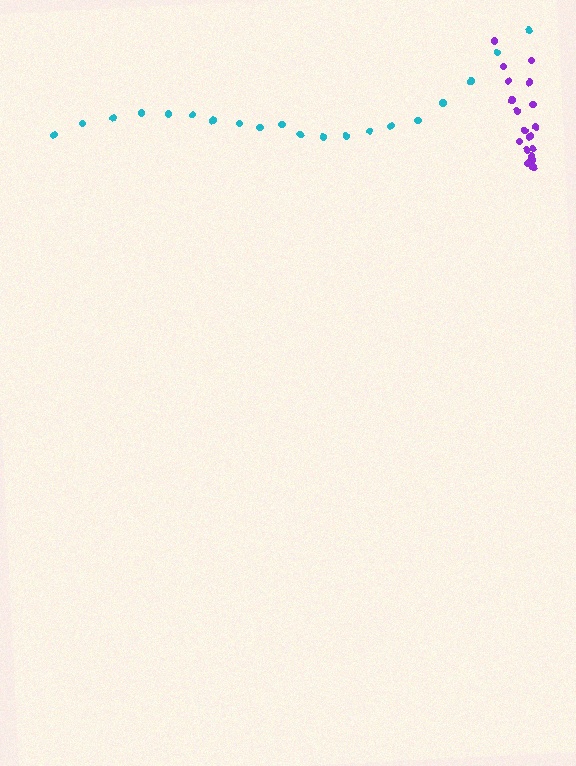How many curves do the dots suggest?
There are 2 distinct paths.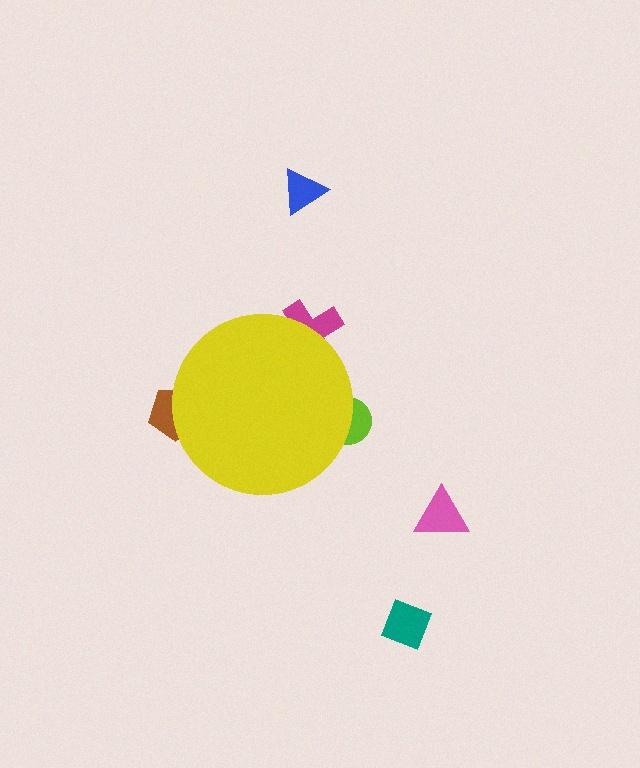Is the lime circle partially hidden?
Yes, the lime circle is partially hidden behind the yellow circle.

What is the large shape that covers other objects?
A yellow circle.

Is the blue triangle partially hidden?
No, the blue triangle is fully visible.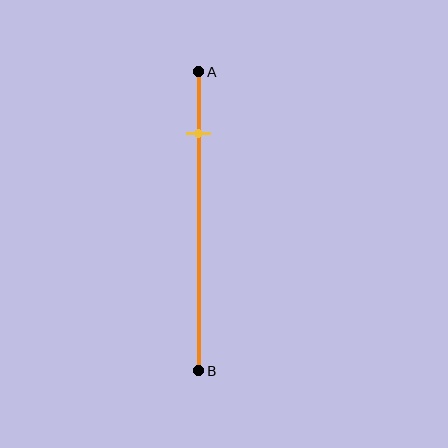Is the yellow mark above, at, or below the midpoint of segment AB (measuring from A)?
The yellow mark is above the midpoint of segment AB.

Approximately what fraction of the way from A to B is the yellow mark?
The yellow mark is approximately 20% of the way from A to B.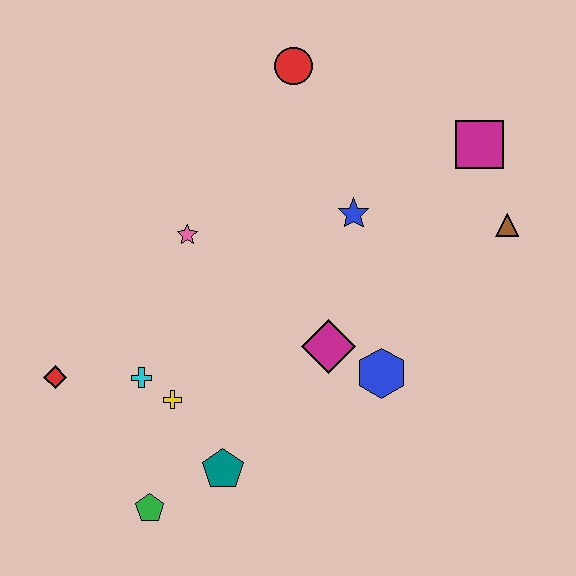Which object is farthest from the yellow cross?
The magenta square is farthest from the yellow cross.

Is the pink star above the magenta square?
No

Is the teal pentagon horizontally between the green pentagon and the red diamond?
No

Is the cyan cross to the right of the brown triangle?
No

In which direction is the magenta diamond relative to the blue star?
The magenta diamond is below the blue star.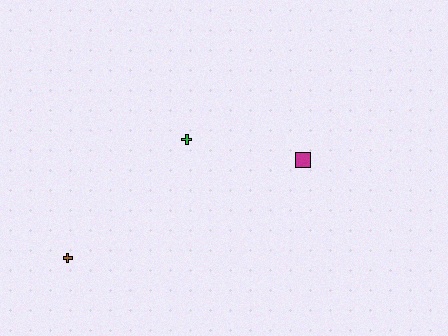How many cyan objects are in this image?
There are no cyan objects.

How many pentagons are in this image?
There are no pentagons.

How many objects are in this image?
There are 3 objects.